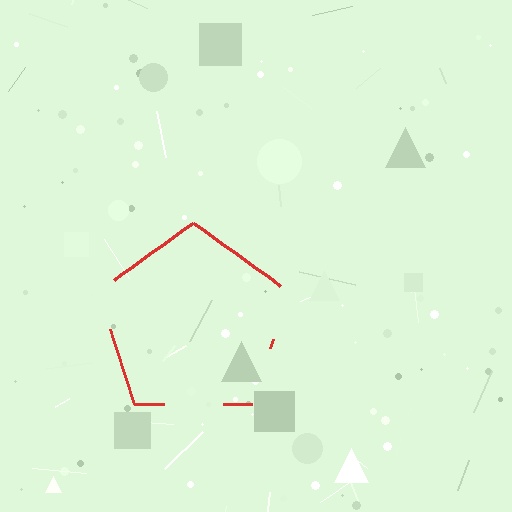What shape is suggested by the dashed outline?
The dashed outline suggests a pentagon.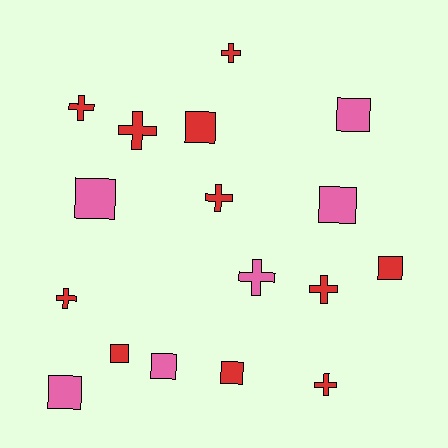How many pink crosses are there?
There is 1 pink cross.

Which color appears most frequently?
Red, with 11 objects.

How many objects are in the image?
There are 17 objects.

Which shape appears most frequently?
Square, with 9 objects.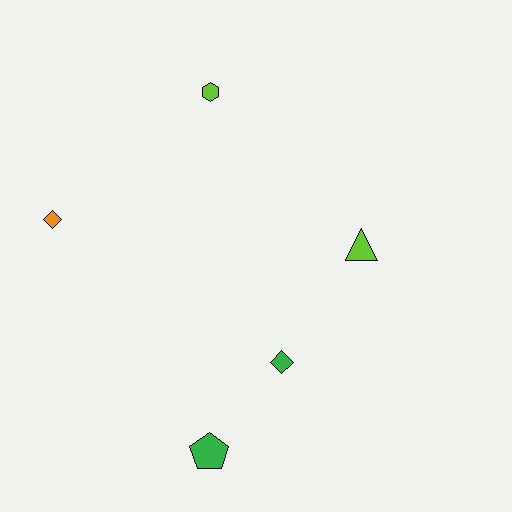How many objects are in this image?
There are 5 objects.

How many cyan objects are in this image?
There are no cyan objects.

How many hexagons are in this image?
There is 1 hexagon.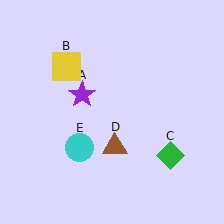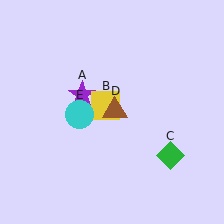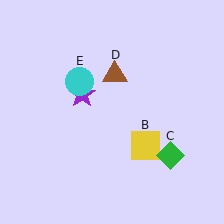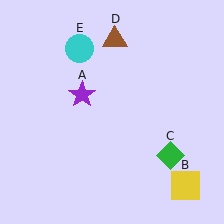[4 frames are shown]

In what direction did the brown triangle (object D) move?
The brown triangle (object D) moved up.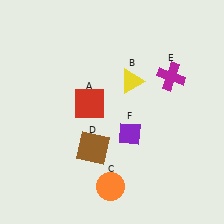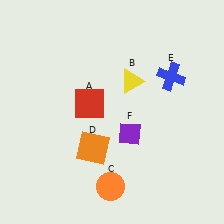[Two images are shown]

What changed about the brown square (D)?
In Image 1, D is brown. In Image 2, it changed to orange.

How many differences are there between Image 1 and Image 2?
There are 2 differences between the two images.